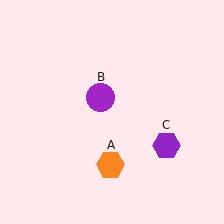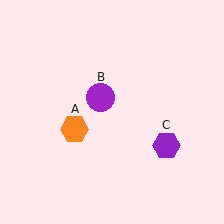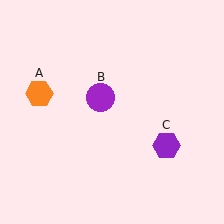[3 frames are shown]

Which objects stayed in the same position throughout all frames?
Purple circle (object B) and purple hexagon (object C) remained stationary.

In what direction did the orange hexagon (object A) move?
The orange hexagon (object A) moved up and to the left.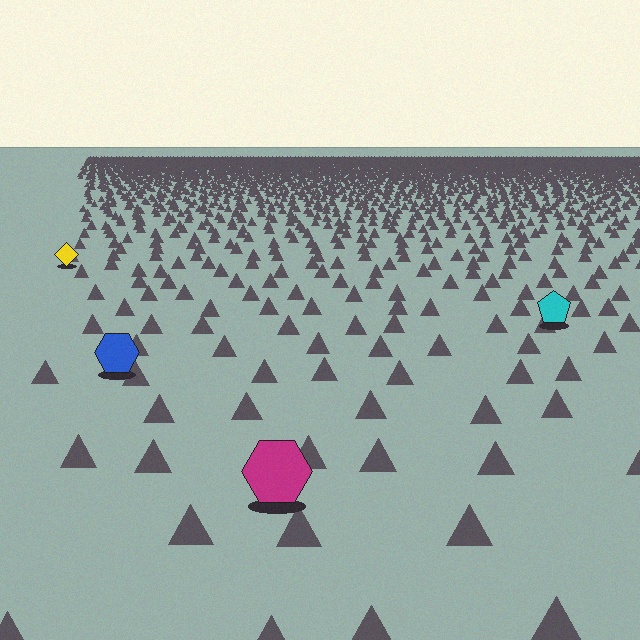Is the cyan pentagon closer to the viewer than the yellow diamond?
Yes. The cyan pentagon is closer — you can tell from the texture gradient: the ground texture is coarser near it.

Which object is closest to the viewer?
The magenta hexagon is closest. The texture marks near it are larger and more spread out.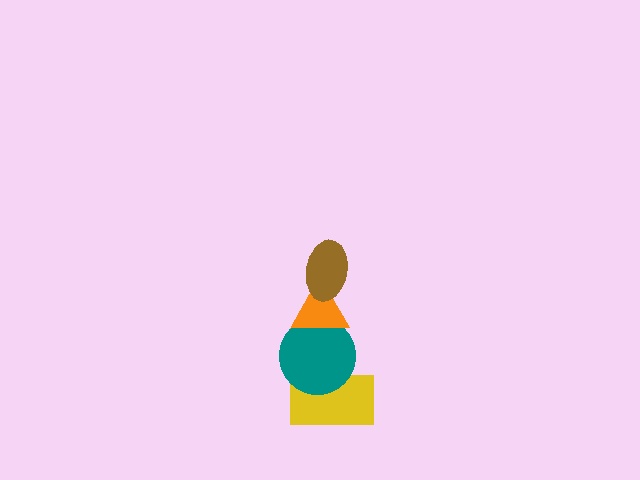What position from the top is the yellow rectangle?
The yellow rectangle is 4th from the top.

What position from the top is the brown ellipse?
The brown ellipse is 1st from the top.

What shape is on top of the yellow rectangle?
The teal circle is on top of the yellow rectangle.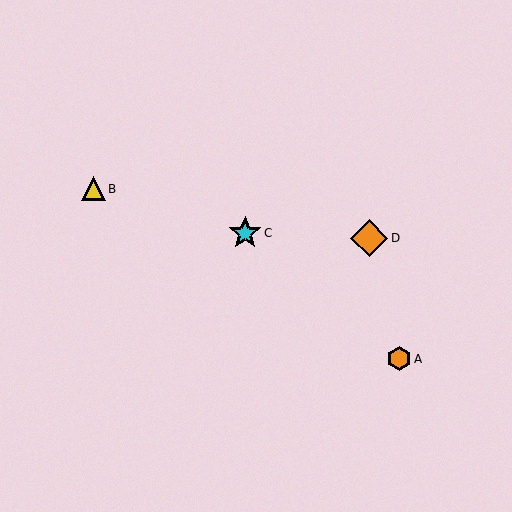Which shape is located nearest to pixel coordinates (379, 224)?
The orange diamond (labeled D) at (369, 238) is nearest to that location.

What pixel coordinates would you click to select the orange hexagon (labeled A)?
Click at (399, 359) to select the orange hexagon A.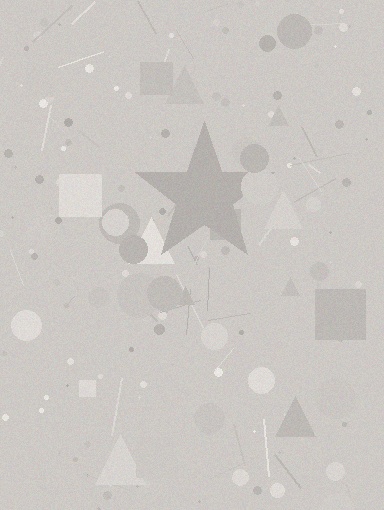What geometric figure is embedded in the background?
A star is embedded in the background.